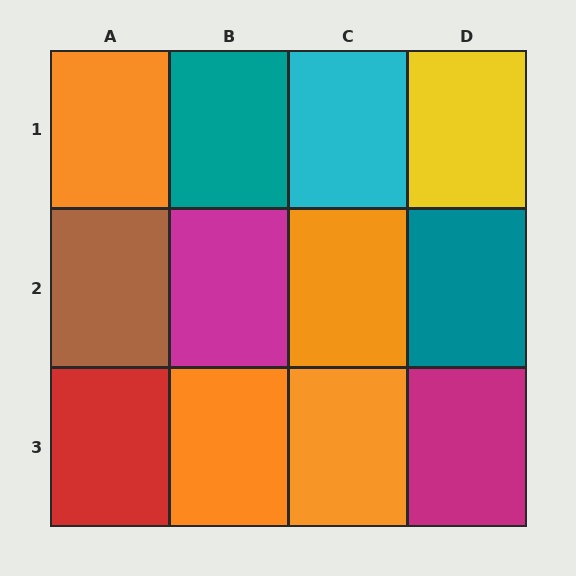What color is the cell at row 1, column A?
Orange.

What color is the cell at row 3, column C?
Orange.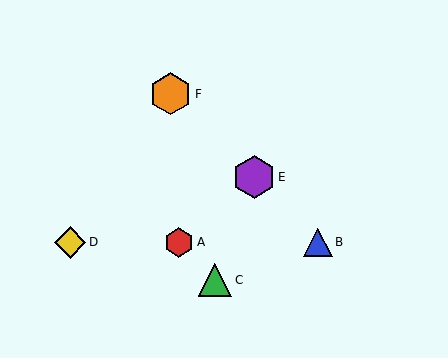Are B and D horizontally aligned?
Yes, both are at y≈242.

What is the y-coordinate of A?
Object A is at y≈242.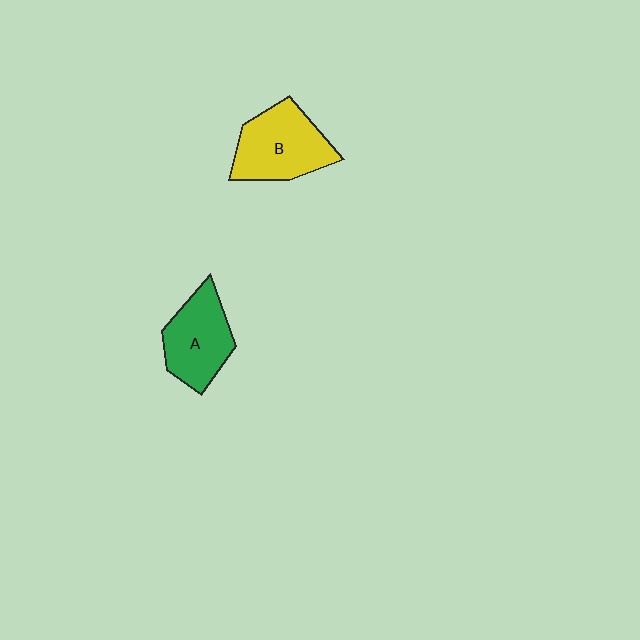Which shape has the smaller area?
Shape A (green).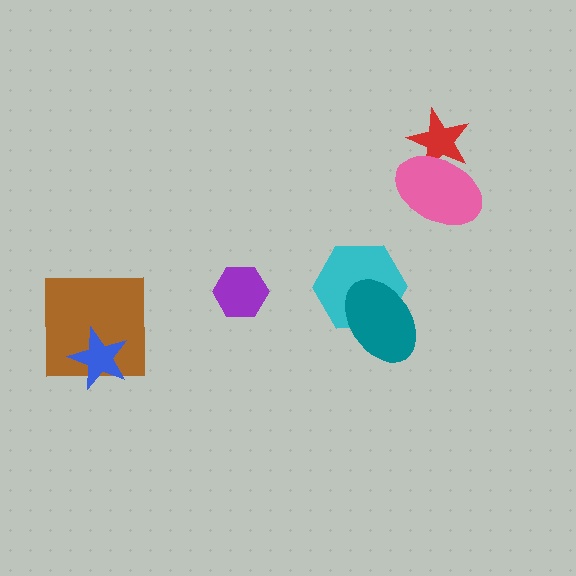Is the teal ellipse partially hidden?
No, no other shape covers it.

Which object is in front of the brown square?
The blue star is in front of the brown square.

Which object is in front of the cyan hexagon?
The teal ellipse is in front of the cyan hexagon.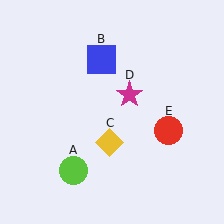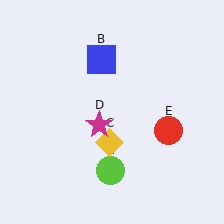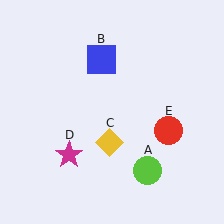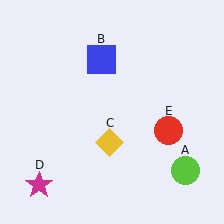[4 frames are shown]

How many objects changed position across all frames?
2 objects changed position: lime circle (object A), magenta star (object D).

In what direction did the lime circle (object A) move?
The lime circle (object A) moved right.